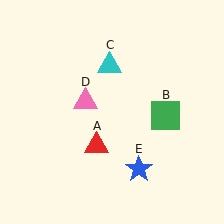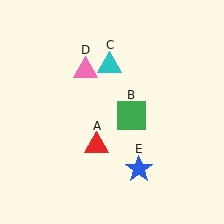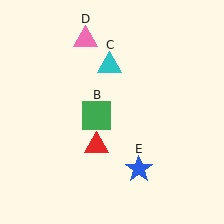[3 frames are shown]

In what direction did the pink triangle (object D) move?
The pink triangle (object D) moved up.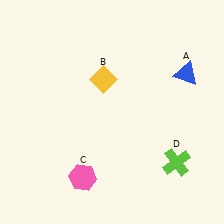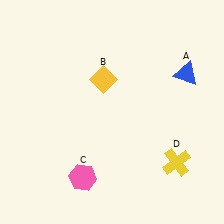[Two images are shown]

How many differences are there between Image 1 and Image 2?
There is 1 difference between the two images.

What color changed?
The cross (D) changed from lime in Image 1 to yellow in Image 2.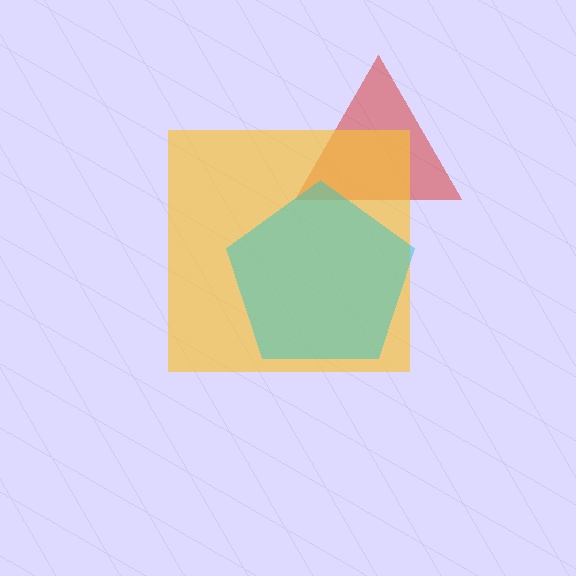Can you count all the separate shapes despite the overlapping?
Yes, there are 3 separate shapes.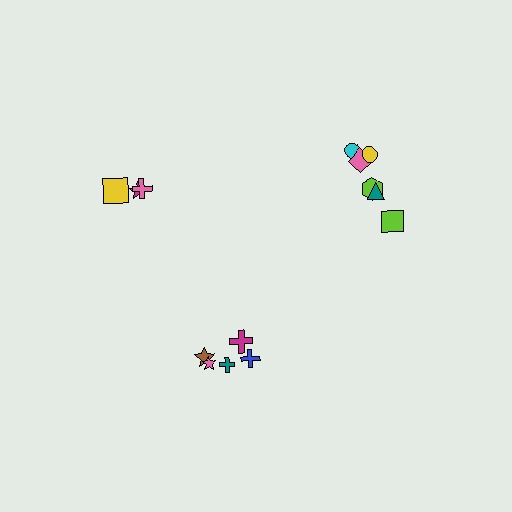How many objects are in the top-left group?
There are 3 objects.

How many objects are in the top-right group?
There are 6 objects.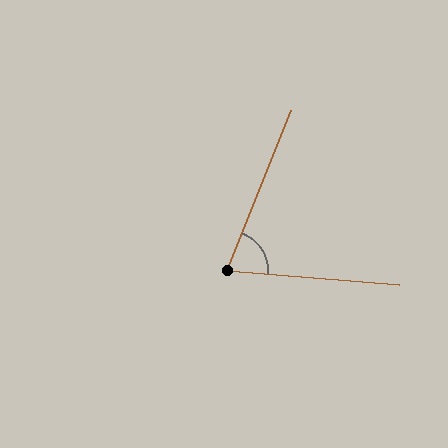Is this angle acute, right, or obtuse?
It is acute.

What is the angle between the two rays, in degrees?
Approximately 73 degrees.